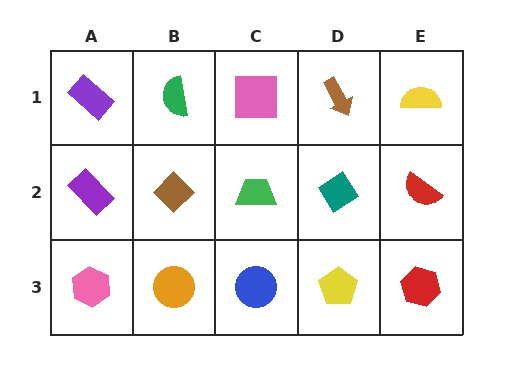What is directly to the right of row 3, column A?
An orange circle.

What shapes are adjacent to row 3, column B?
A brown diamond (row 2, column B), a pink hexagon (row 3, column A), a blue circle (row 3, column C).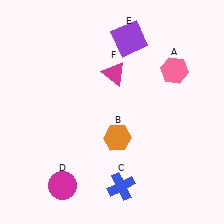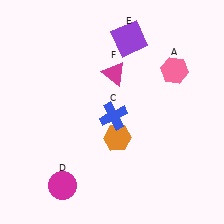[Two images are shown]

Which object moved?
The blue cross (C) moved up.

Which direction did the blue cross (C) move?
The blue cross (C) moved up.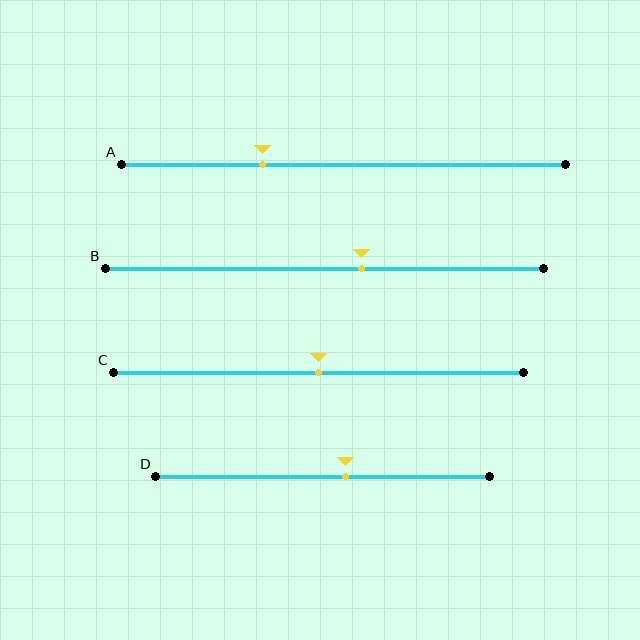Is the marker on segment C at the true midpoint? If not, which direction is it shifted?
Yes, the marker on segment C is at the true midpoint.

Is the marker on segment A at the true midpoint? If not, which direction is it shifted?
No, the marker on segment A is shifted to the left by about 18% of the segment length.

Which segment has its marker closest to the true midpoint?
Segment C has its marker closest to the true midpoint.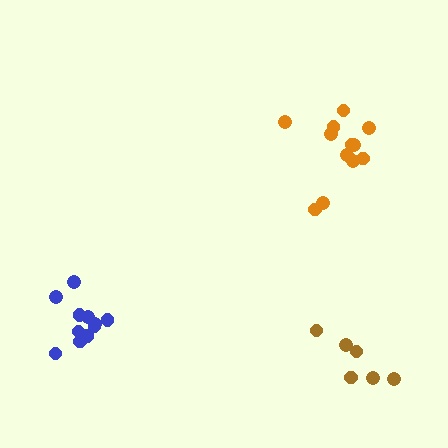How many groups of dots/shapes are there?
There are 3 groups.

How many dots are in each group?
Group 1: 11 dots, Group 2: 12 dots, Group 3: 6 dots (29 total).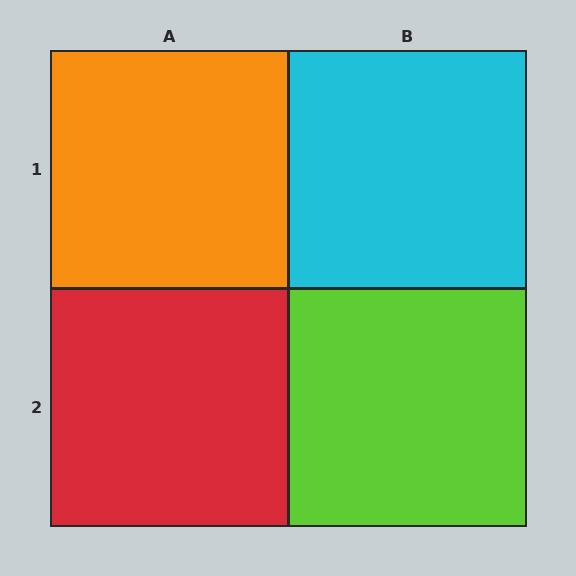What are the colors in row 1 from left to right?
Orange, cyan.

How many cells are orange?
1 cell is orange.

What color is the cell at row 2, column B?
Lime.